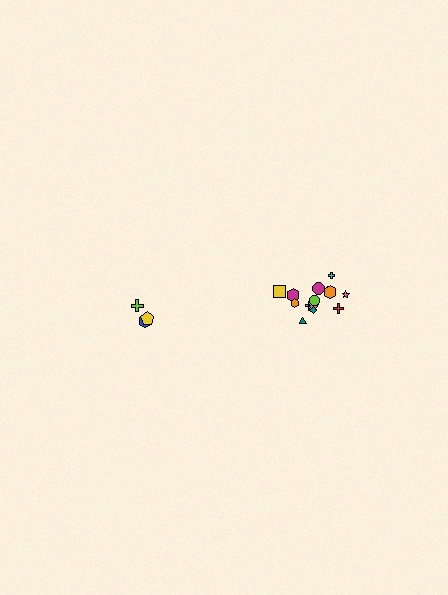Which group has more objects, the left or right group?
The right group.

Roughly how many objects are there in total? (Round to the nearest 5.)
Roughly 20 objects in total.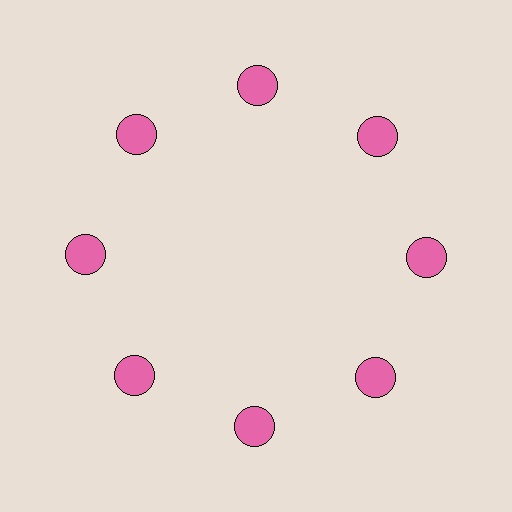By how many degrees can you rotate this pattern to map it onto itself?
The pattern maps onto itself every 45 degrees of rotation.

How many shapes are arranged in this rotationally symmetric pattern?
There are 8 shapes, arranged in 8 groups of 1.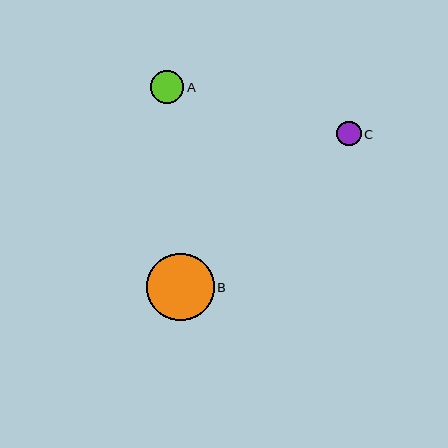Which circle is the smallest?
Circle C is the smallest with a size of approximately 25 pixels.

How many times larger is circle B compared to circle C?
Circle B is approximately 2.7 times the size of circle C.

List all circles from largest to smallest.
From largest to smallest: B, A, C.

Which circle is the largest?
Circle B is the largest with a size of approximately 67 pixels.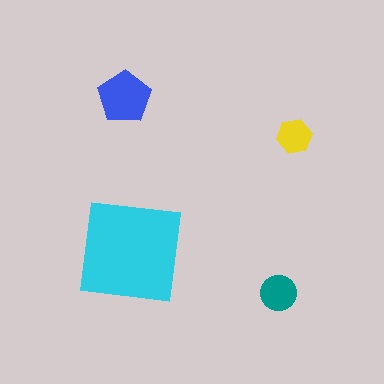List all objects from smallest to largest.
The yellow hexagon, the teal circle, the blue pentagon, the cyan square.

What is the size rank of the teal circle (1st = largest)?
3rd.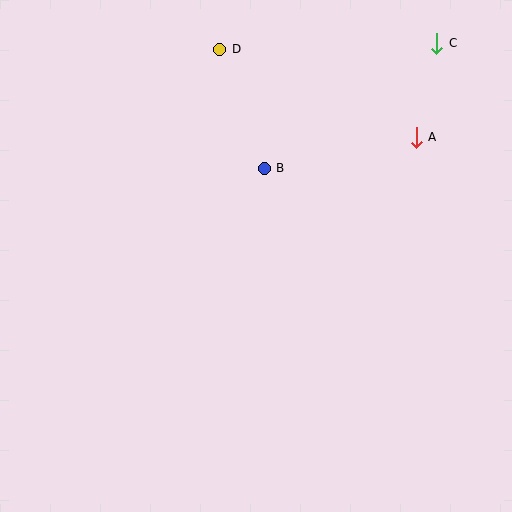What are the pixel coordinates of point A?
Point A is at (416, 137).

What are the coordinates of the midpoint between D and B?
The midpoint between D and B is at (242, 109).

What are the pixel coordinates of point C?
Point C is at (437, 43).